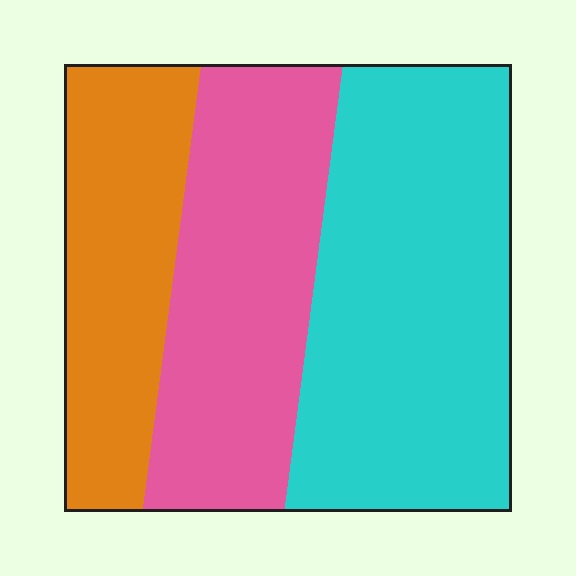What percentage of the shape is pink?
Pink takes up between a quarter and a half of the shape.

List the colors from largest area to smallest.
From largest to smallest: cyan, pink, orange.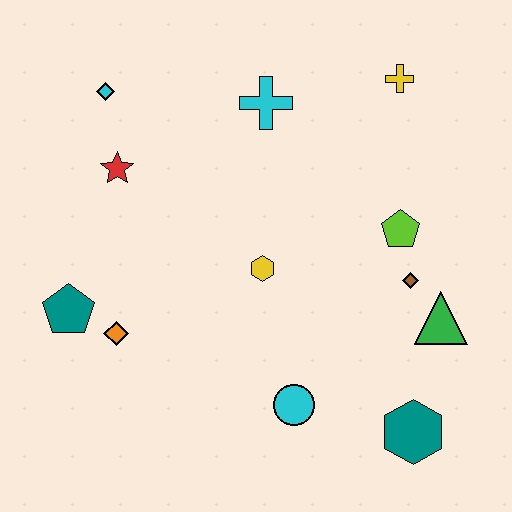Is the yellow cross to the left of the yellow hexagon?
No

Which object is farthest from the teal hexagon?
The cyan diamond is farthest from the teal hexagon.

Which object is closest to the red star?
The cyan diamond is closest to the red star.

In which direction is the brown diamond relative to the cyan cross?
The brown diamond is below the cyan cross.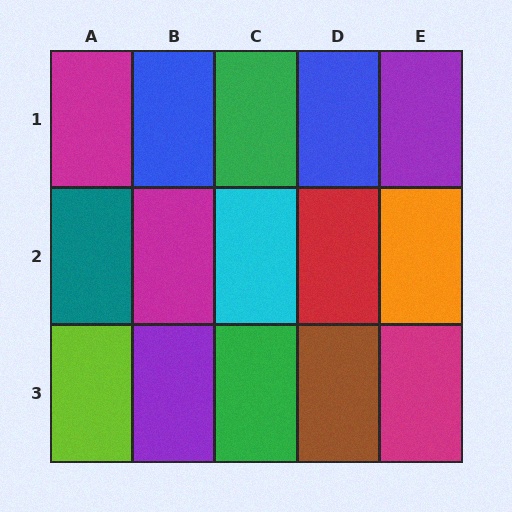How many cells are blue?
2 cells are blue.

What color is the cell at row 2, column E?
Orange.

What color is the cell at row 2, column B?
Magenta.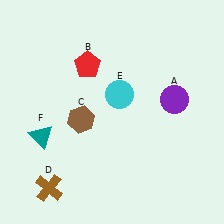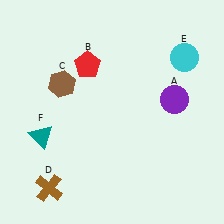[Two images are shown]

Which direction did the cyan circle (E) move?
The cyan circle (E) moved right.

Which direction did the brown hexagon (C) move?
The brown hexagon (C) moved up.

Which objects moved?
The objects that moved are: the brown hexagon (C), the cyan circle (E).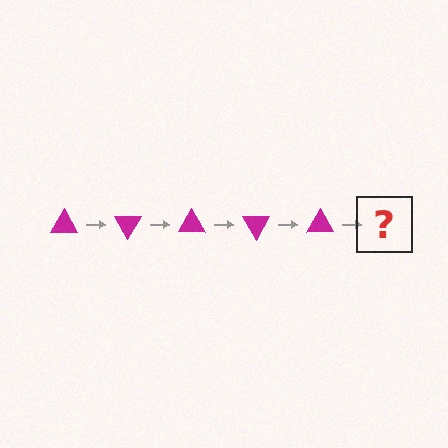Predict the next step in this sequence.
The next step is a magenta triangle rotated 300 degrees.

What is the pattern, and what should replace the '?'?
The pattern is that the triangle rotates 60 degrees each step. The '?' should be a magenta triangle rotated 300 degrees.